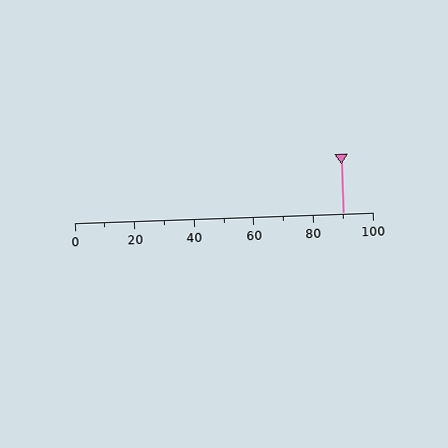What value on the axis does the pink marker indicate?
The marker indicates approximately 90.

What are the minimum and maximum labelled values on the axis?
The axis runs from 0 to 100.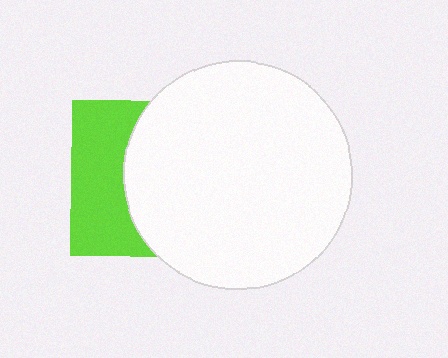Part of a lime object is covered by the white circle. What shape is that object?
It is a square.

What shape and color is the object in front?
The object in front is a white circle.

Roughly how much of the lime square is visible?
A small part of it is visible (roughly 39%).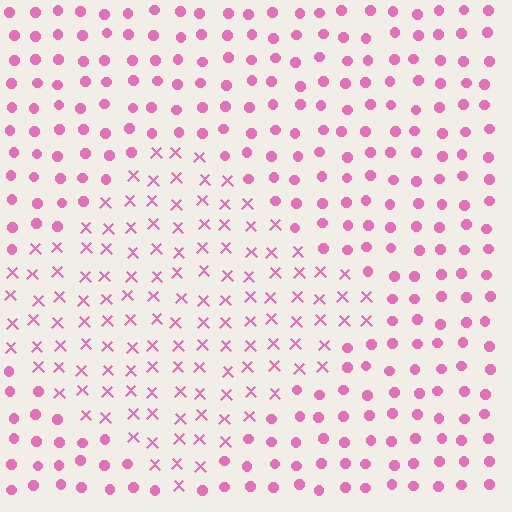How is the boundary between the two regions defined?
The boundary is defined by a change in element shape: X marks inside vs. circles outside. All elements share the same color and spacing.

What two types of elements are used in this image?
The image uses X marks inside the diamond region and circles outside it.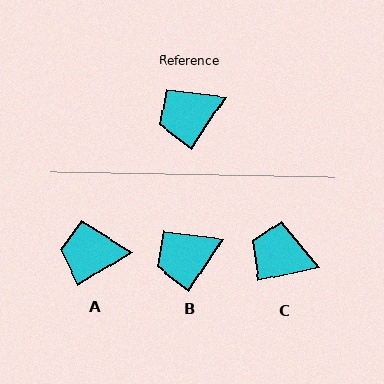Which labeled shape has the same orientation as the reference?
B.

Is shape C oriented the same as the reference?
No, it is off by about 44 degrees.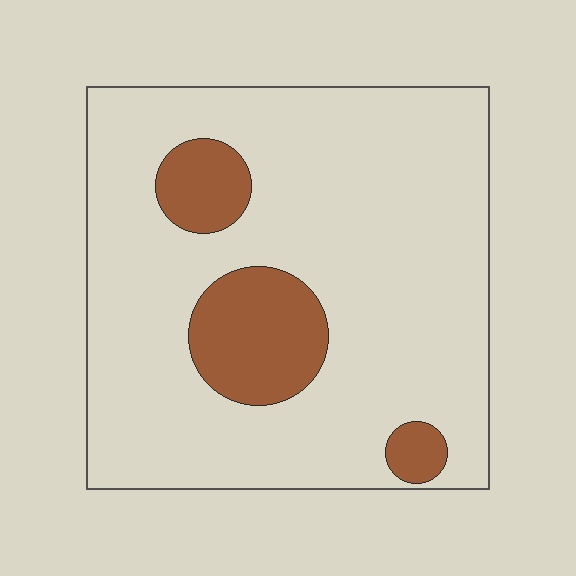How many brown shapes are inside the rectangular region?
3.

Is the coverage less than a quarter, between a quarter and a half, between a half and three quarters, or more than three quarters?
Less than a quarter.